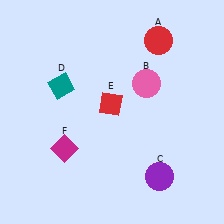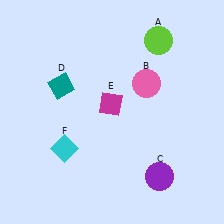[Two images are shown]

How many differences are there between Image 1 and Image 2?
There are 3 differences between the two images.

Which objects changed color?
A changed from red to lime. E changed from red to magenta. F changed from magenta to cyan.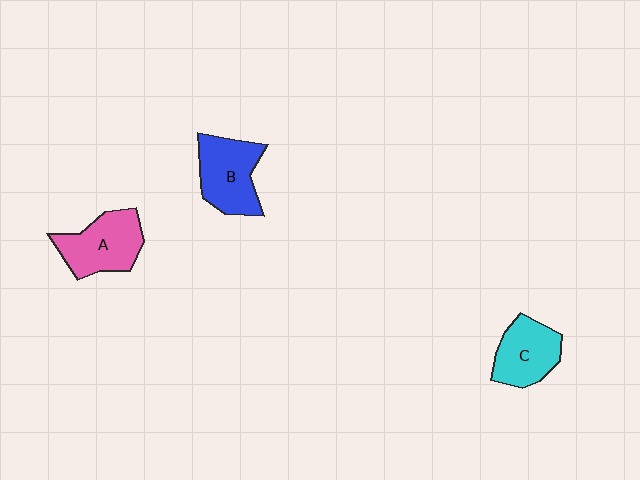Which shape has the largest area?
Shape B (blue).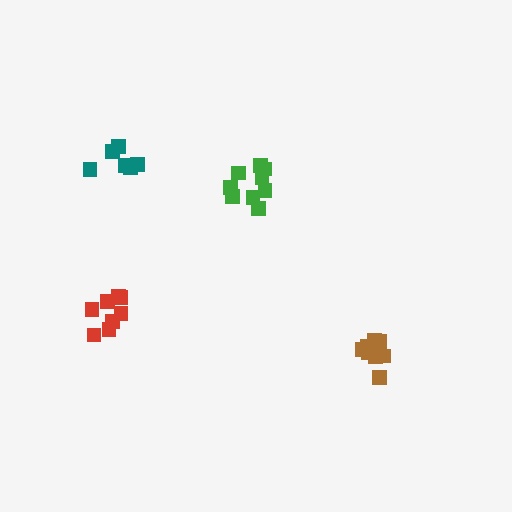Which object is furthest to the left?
The red cluster is leftmost.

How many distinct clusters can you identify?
There are 4 distinct clusters.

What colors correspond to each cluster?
The clusters are colored: red, green, brown, teal.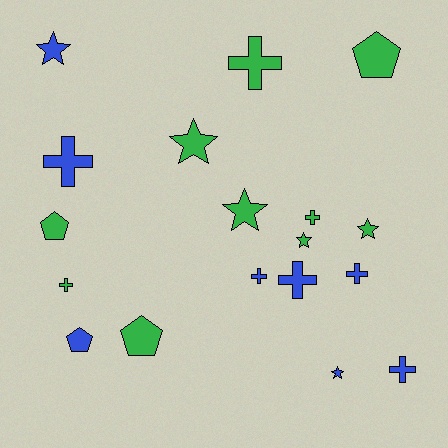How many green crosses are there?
There are 3 green crosses.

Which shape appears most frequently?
Cross, with 8 objects.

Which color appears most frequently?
Green, with 10 objects.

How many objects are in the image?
There are 18 objects.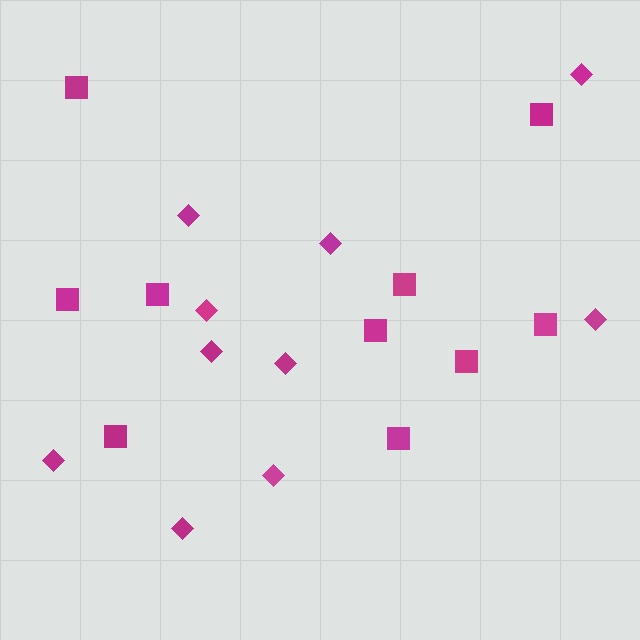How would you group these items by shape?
There are 2 groups: one group of squares (10) and one group of diamonds (10).